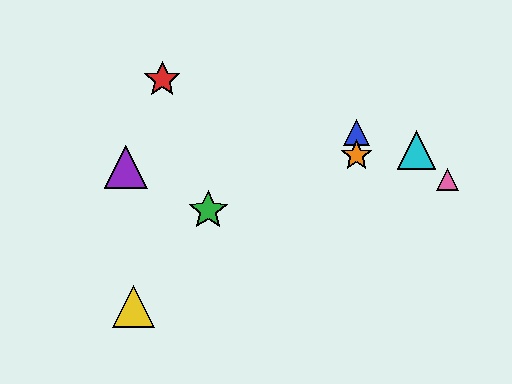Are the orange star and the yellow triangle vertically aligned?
No, the orange star is at x≈356 and the yellow triangle is at x≈133.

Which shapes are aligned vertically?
The blue triangle, the orange star are aligned vertically.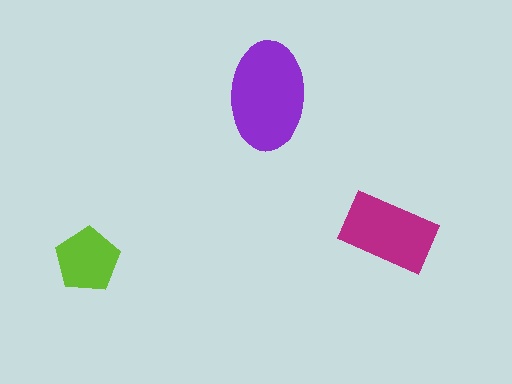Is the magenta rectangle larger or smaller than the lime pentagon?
Larger.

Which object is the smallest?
The lime pentagon.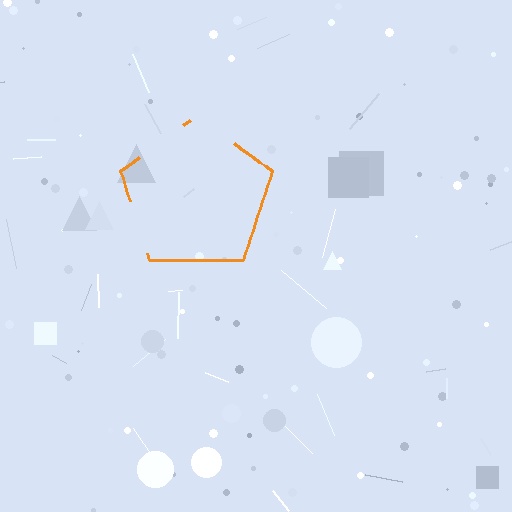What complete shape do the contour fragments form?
The contour fragments form a pentagon.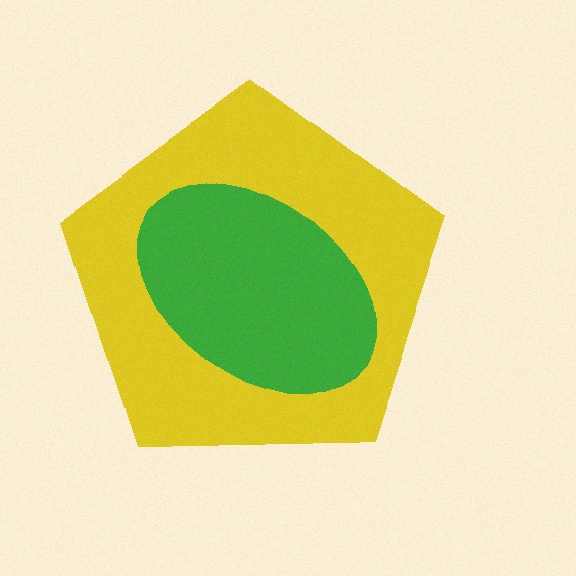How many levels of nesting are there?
2.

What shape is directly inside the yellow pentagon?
The green ellipse.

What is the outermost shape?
The yellow pentagon.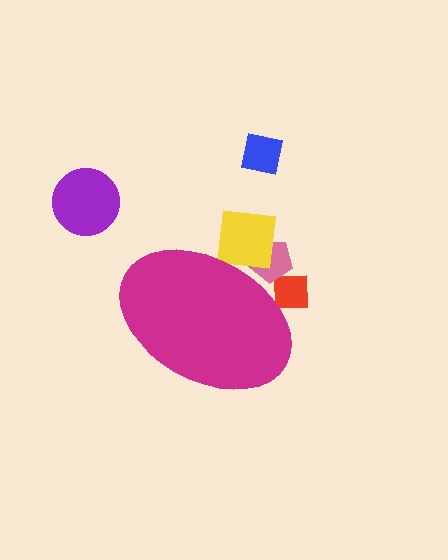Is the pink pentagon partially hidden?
Yes, the pink pentagon is partially hidden behind the magenta ellipse.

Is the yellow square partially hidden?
Yes, the yellow square is partially hidden behind the magenta ellipse.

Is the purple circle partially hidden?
No, the purple circle is fully visible.